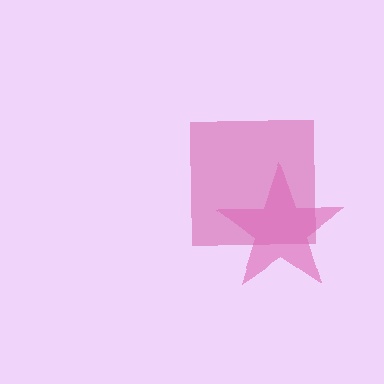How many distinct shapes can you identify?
There are 2 distinct shapes: a magenta square, a pink star.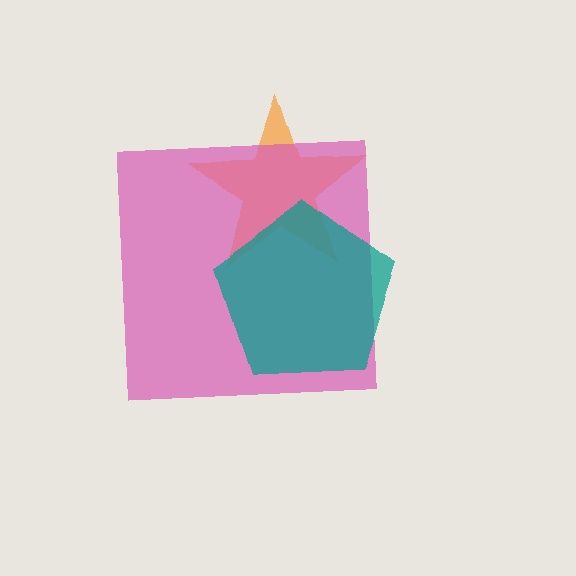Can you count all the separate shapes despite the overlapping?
Yes, there are 3 separate shapes.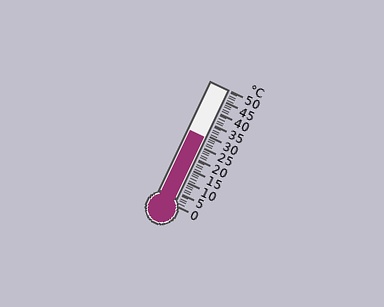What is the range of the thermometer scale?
The thermometer scale ranges from 0°C to 50°C.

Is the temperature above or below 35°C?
The temperature is below 35°C.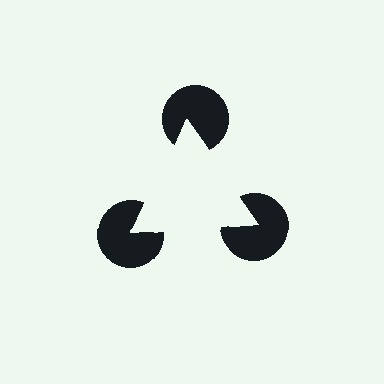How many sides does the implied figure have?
3 sides.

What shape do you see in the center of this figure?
An illusory triangle — its edges are inferred from the aligned wedge cuts in the pac-man discs, not physically drawn.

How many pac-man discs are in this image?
There are 3 — one at each vertex of the illusory triangle.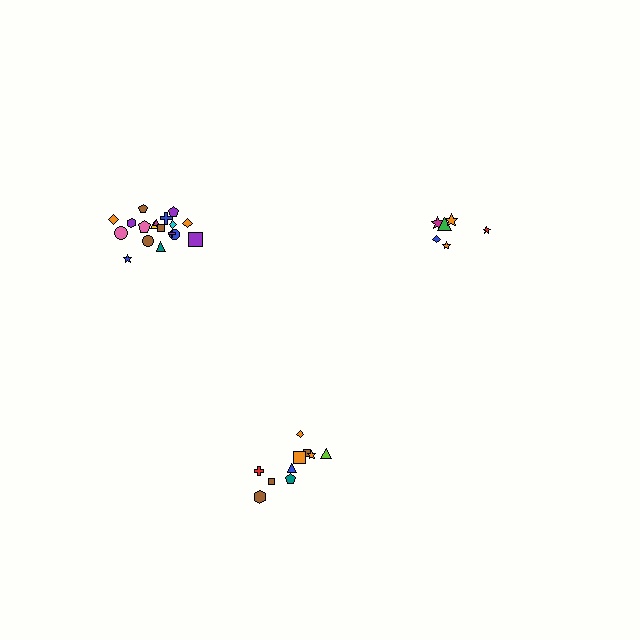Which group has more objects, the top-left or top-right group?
The top-left group.